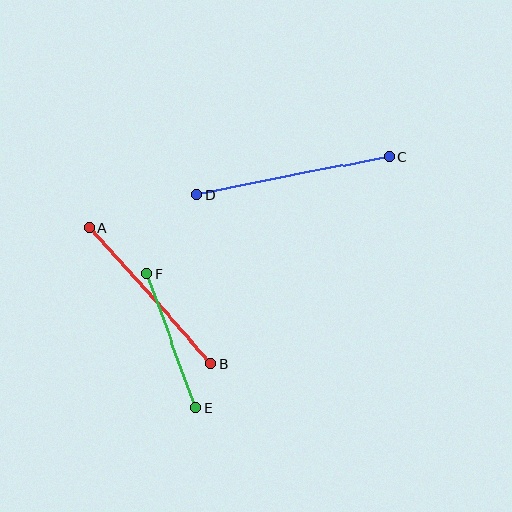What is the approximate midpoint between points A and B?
The midpoint is at approximately (150, 296) pixels.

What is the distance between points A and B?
The distance is approximately 183 pixels.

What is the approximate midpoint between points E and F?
The midpoint is at approximately (171, 341) pixels.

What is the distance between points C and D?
The distance is approximately 195 pixels.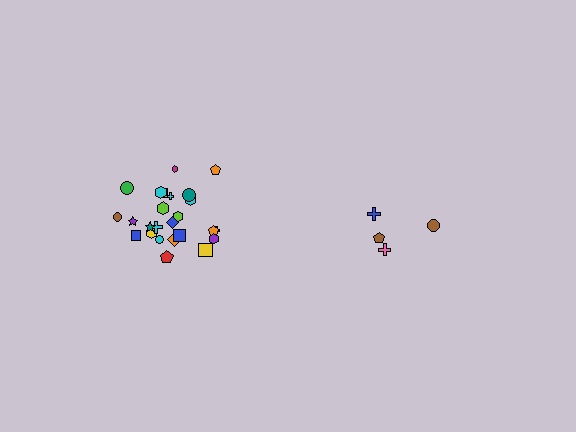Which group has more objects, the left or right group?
The left group.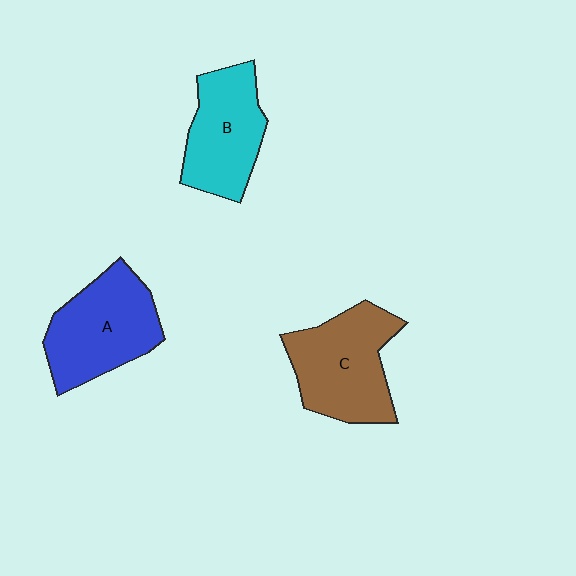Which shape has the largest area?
Shape C (brown).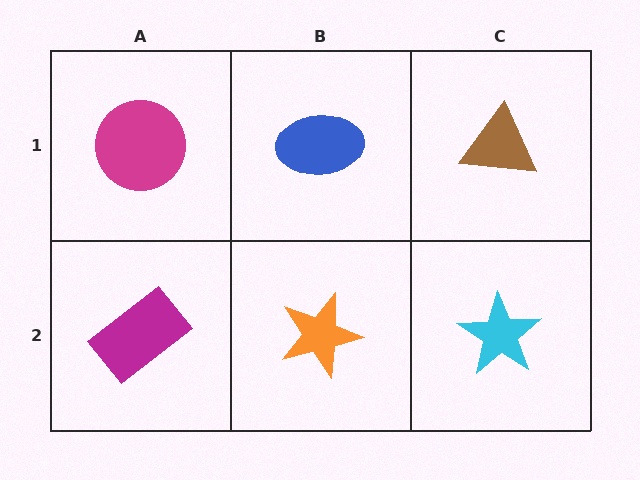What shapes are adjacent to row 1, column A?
A magenta rectangle (row 2, column A), a blue ellipse (row 1, column B).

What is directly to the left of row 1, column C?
A blue ellipse.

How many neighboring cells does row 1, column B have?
3.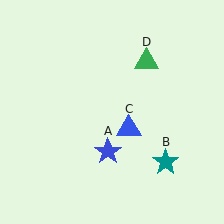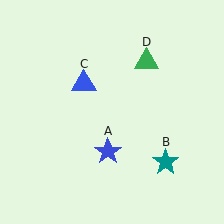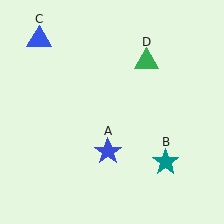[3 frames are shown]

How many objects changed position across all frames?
1 object changed position: blue triangle (object C).